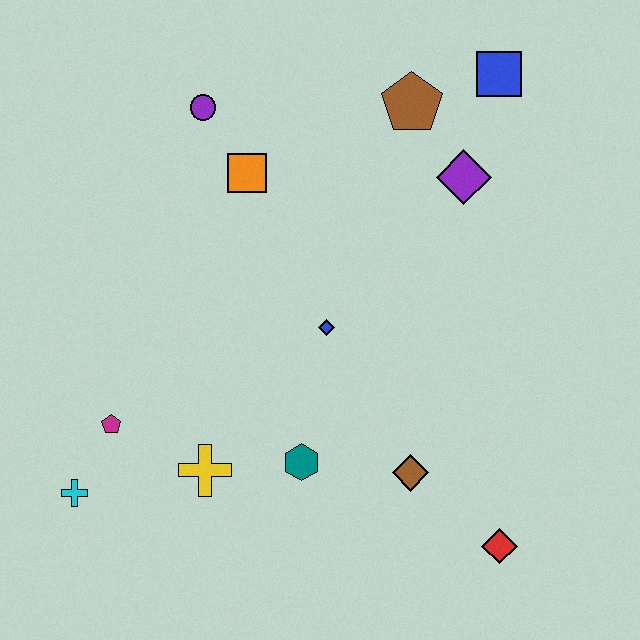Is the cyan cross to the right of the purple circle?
No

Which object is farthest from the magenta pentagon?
The blue square is farthest from the magenta pentagon.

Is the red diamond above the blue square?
No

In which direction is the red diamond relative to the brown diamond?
The red diamond is to the right of the brown diamond.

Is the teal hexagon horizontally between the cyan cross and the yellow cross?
No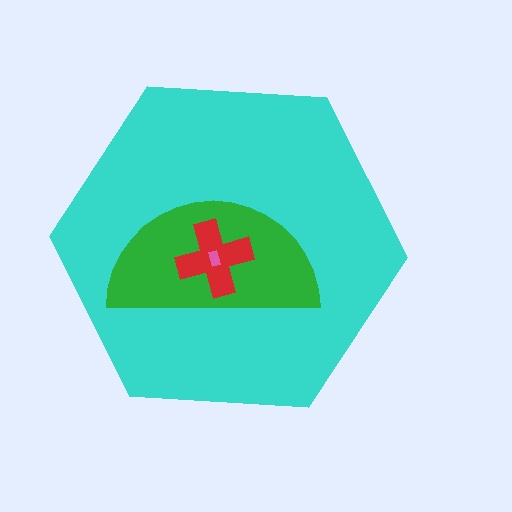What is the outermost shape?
The cyan hexagon.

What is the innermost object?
The pink rectangle.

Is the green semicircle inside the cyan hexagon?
Yes.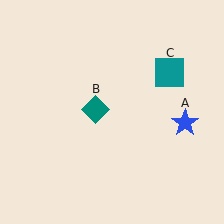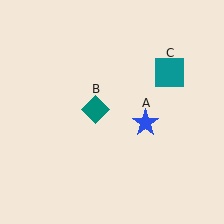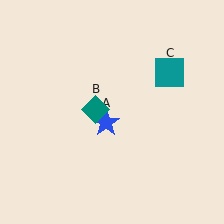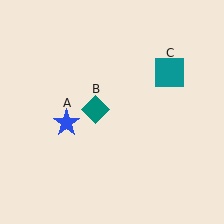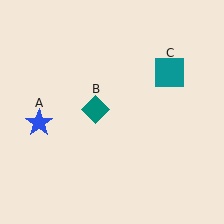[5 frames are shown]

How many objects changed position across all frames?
1 object changed position: blue star (object A).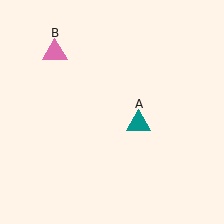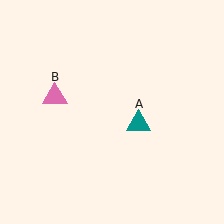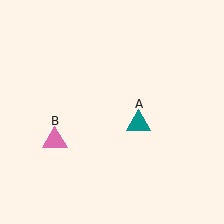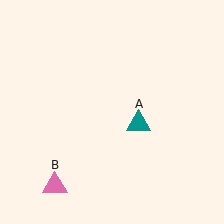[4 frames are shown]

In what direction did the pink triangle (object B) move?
The pink triangle (object B) moved down.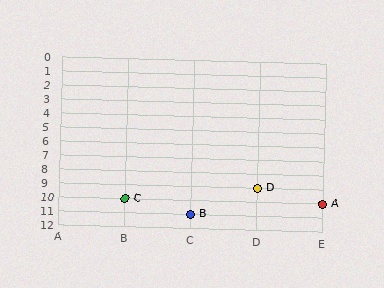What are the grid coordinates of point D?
Point D is at grid coordinates (D, 9).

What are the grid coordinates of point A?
Point A is at grid coordinates (E, 10).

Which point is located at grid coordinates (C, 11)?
Point B is at (C, 11).